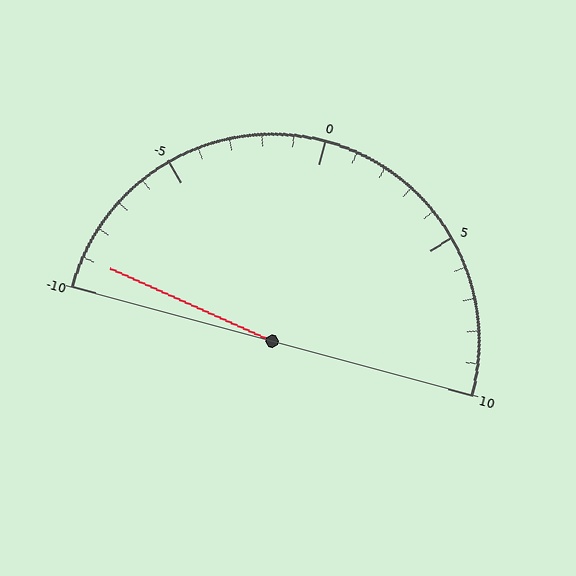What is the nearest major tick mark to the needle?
The nearest major tick mark is -10.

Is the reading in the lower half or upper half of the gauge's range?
The reading is in the lower half of the range (-10 to 10).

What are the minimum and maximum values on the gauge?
The gauge ranges from -10 to 10.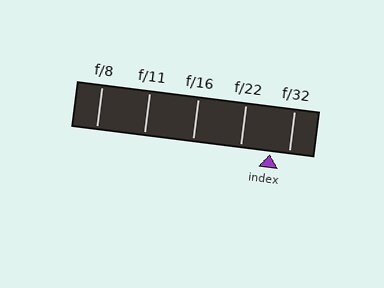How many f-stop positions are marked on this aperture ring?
There are 5 f-stop positions marked.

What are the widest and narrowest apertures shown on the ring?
The widest aperture shown is f/8 and the narrowest is f/32.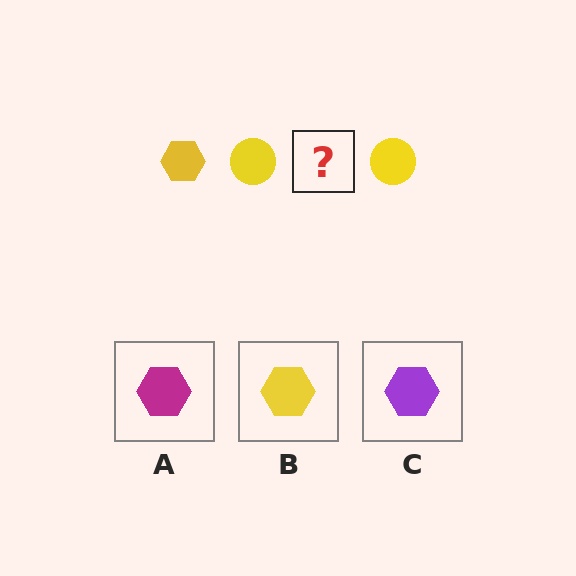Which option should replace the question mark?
Option B.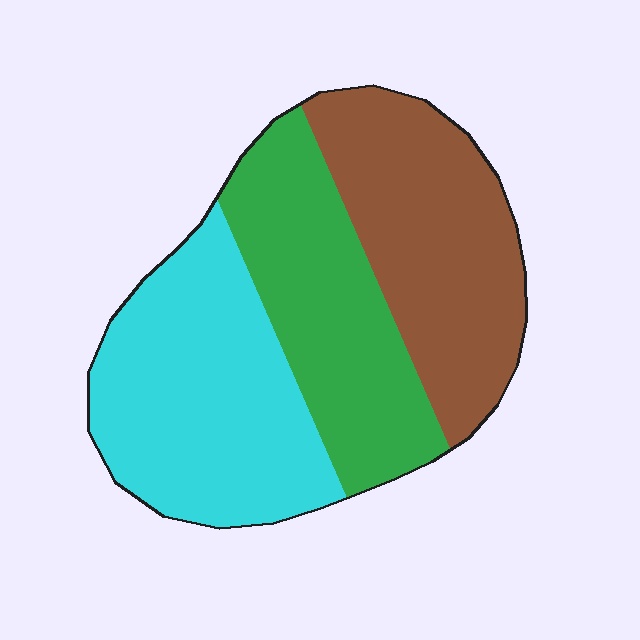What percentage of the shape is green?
Green covers around 30% of the shape.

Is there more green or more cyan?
Cyan.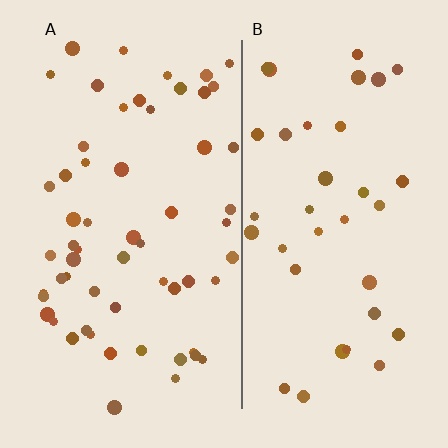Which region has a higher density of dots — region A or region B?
A (the left).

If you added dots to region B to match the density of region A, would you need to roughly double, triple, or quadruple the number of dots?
Approximately double.